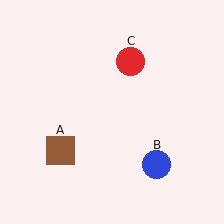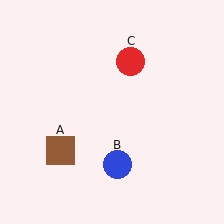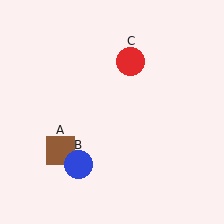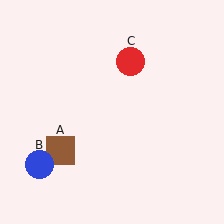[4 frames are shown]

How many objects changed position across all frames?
1 object changed position: blue circle (object B).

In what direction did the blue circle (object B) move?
The blue circle (object B) moved left.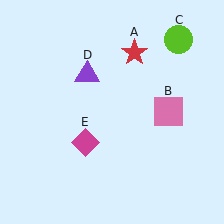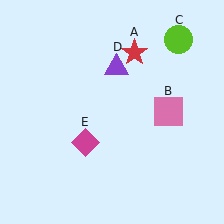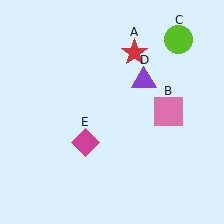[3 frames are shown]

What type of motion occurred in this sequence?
The purple triangle (object D) rotated clockwise around the center of the scene.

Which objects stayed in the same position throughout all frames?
Red star (object A) and pink square (object B) and lime circle (object C) and magenta diamond (object E) remained stationary.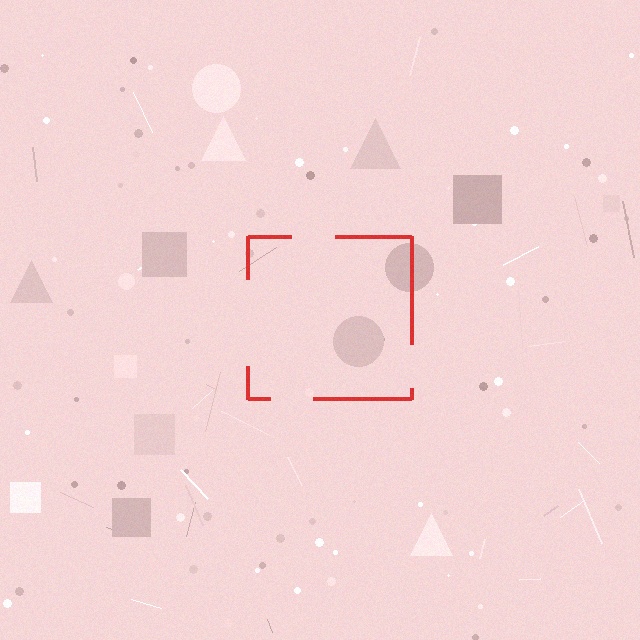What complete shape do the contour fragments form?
The contour fragments form a square.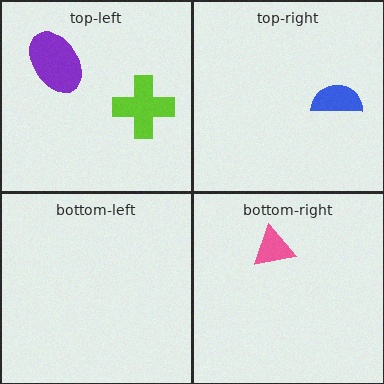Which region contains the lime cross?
The top-left region.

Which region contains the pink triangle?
The bottom-right region.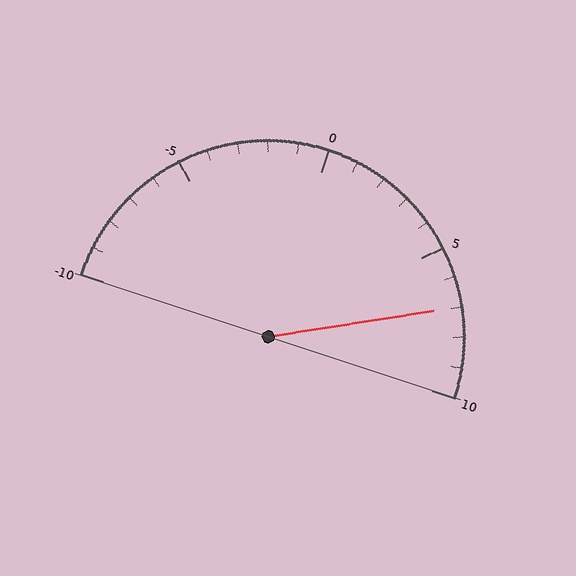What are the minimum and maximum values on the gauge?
The gauge ranges from -10 to 10.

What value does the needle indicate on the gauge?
The needle indicates approximately 7.